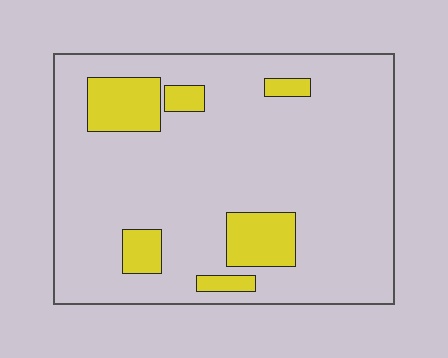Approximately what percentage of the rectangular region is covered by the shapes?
Approximately 15%.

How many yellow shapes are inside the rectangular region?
6.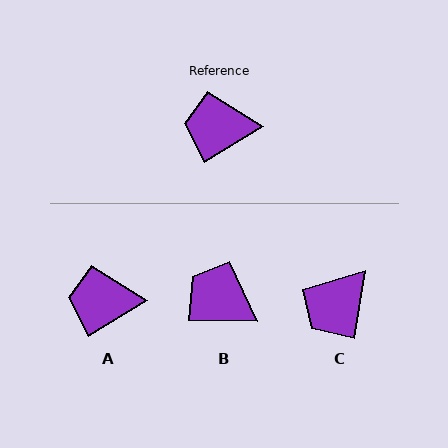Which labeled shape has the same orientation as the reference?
A.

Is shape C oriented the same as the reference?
No, it is off by about 49 degrees.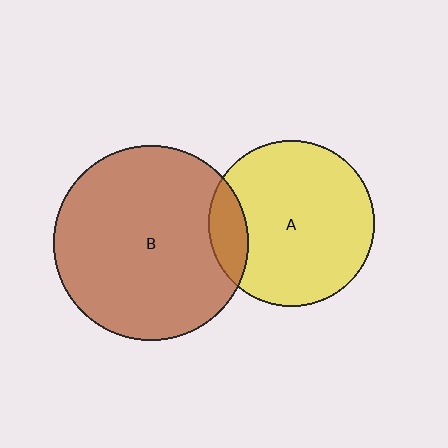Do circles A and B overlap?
Yes.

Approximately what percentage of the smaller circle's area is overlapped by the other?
Approximately 15%.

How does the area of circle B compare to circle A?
Approximately 1.4 times.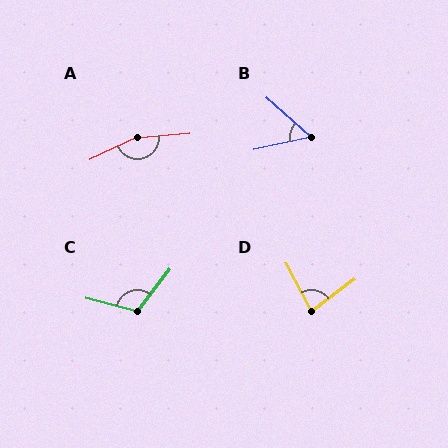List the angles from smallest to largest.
B (54°), D (82°), C (113°), A (160°).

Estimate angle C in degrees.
Approximately 113 degrees.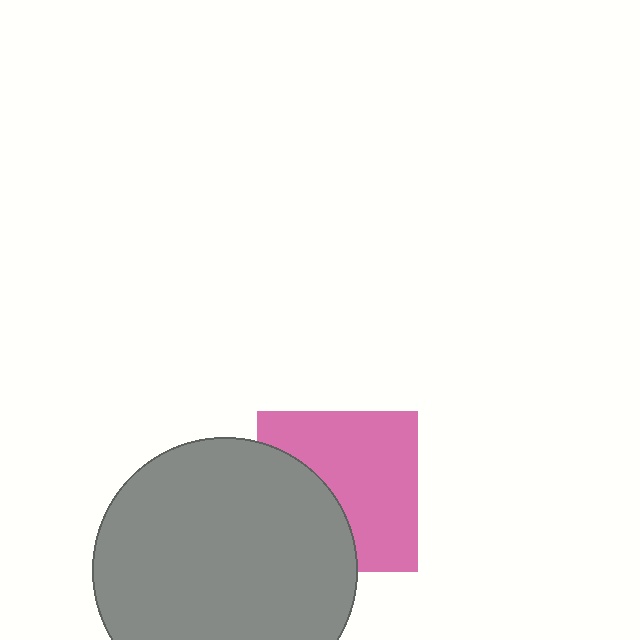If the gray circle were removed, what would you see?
You would see the complete pink square.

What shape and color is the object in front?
The object in front is a gray circle.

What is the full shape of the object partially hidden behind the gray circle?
The partially hidden object is a pink square.